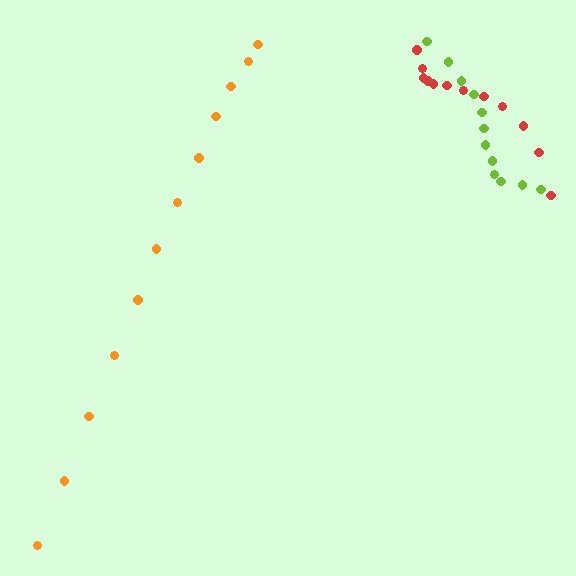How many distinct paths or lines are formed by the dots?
There are 3 distinct paths.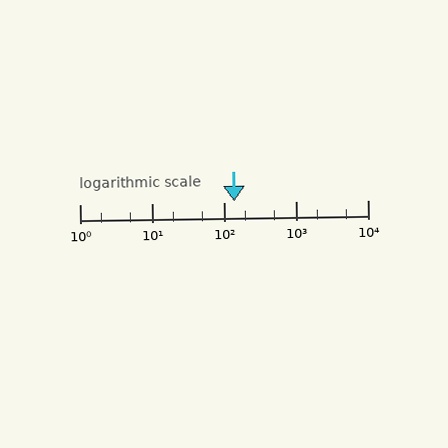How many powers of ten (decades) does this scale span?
The scale spans 4 decades, from 1 to 10000.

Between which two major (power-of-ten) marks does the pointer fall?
The pointer is between 100 and 1000.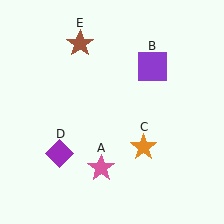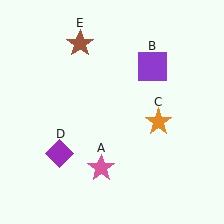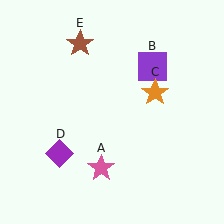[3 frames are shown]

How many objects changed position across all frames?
1 object changed position: orange star (object C).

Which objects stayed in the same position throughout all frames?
Pink star (object A) and purple square (object B) and purple diamond (object D) and brown star (object E) remained stationary.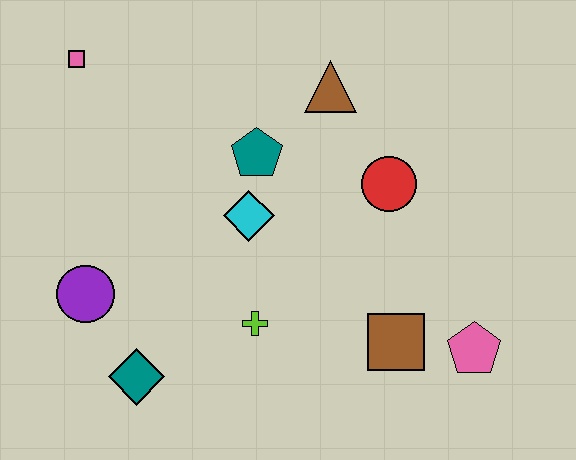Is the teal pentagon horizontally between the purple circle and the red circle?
Yes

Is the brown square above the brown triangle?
No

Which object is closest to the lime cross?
The cyan diamond is closest to the lime cross.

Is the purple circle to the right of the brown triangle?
No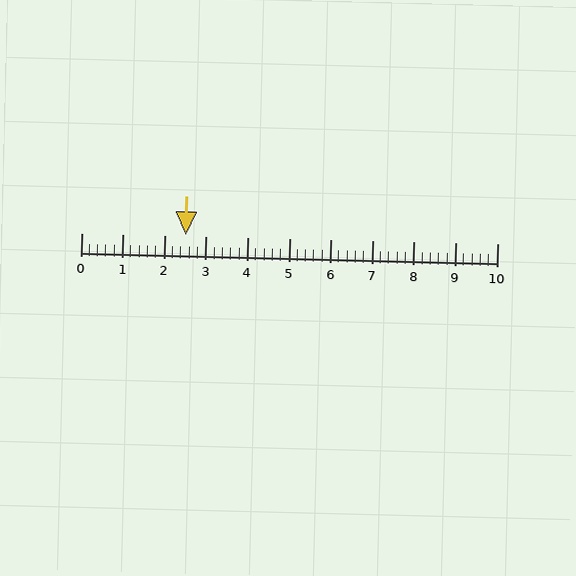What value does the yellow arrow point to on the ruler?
The yellow arrow points to approximately 2.5.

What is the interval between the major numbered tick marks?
The major tick marks are spaced 1 units apart.